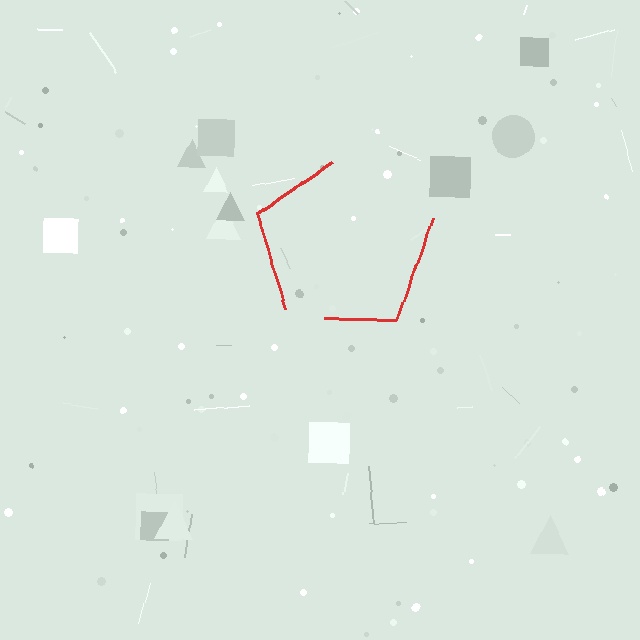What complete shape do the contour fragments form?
The contour fragments form a pentagon.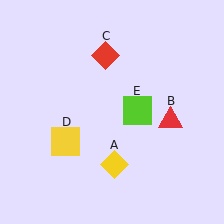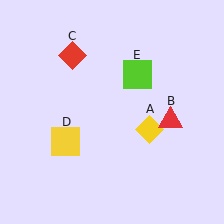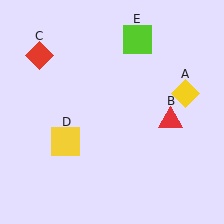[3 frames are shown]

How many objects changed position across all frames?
3 objects changed position: yellow diamond (object A), red diamond (object C), lime square (object E).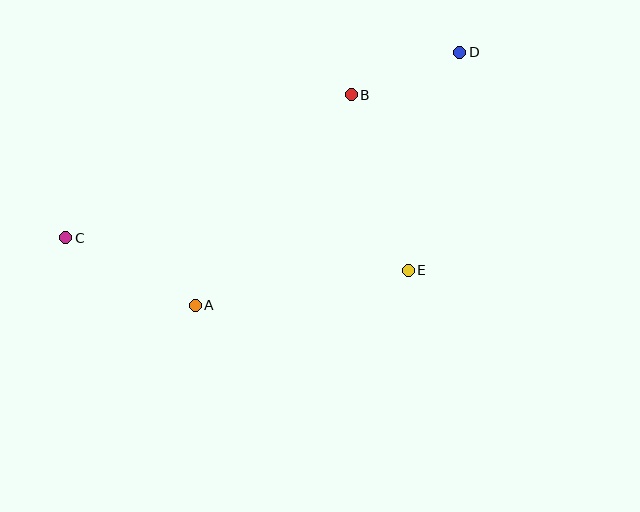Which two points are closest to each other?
Points B and D are closest to each other.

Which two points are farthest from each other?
Points C and D are farthest from each other.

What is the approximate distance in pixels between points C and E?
The distance between C and E is approximately 344 pixels.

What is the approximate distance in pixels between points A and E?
The distance between A and E is approximately 216 pixels.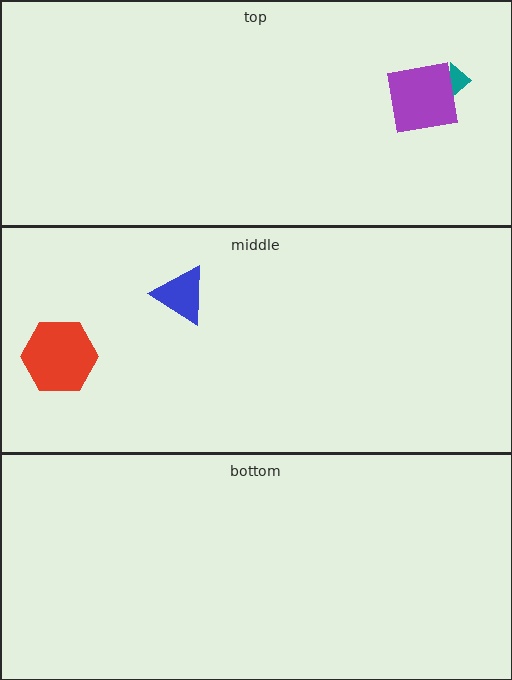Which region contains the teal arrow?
The top region.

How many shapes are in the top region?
2.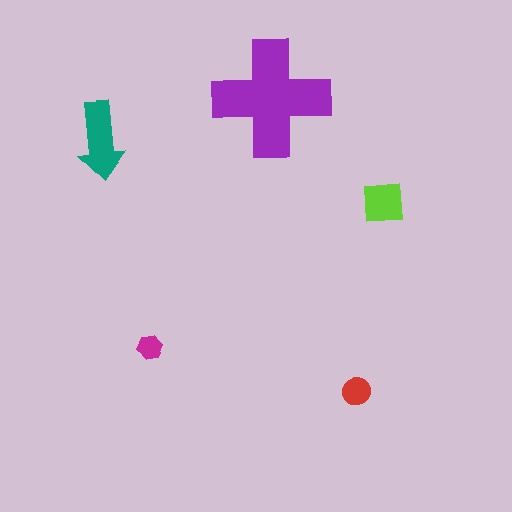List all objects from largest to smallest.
The purple cross, the teal arrow, the lime square, the red circle, the magenta hexagon.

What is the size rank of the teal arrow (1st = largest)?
2nd.